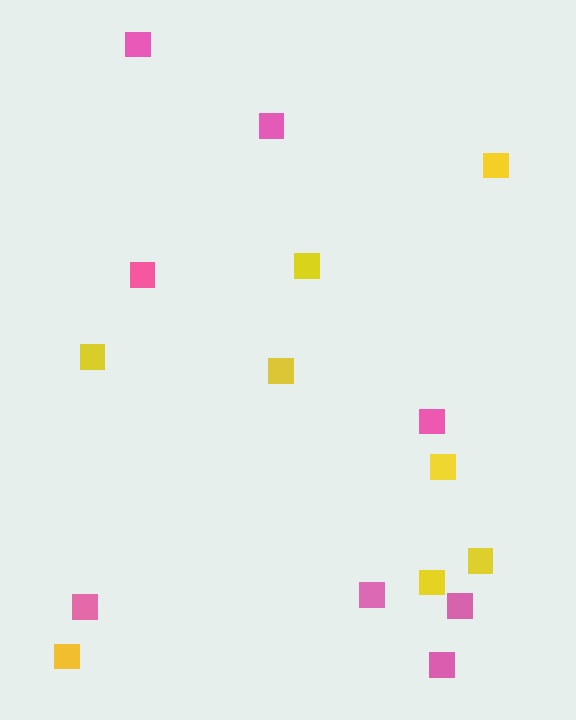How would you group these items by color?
There are 2 groups: one group of pink squares (8) and one group of yellow squares (8).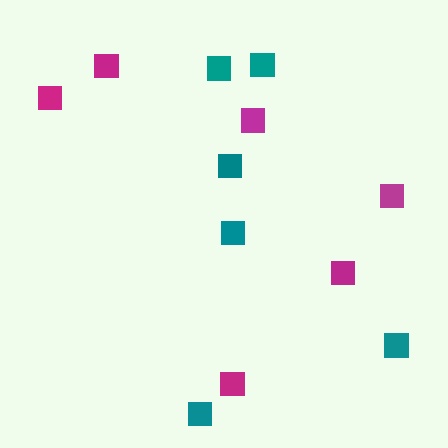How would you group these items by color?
There are 2 groups: one group of magenta squares (6) and one group of teal squares (6).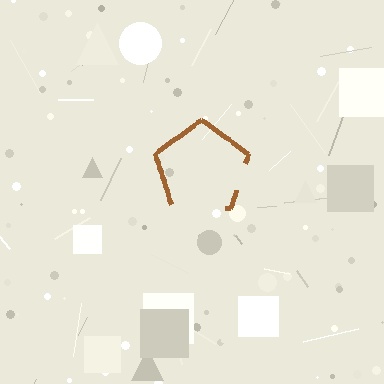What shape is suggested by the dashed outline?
The dashed outline suggests a pentagon.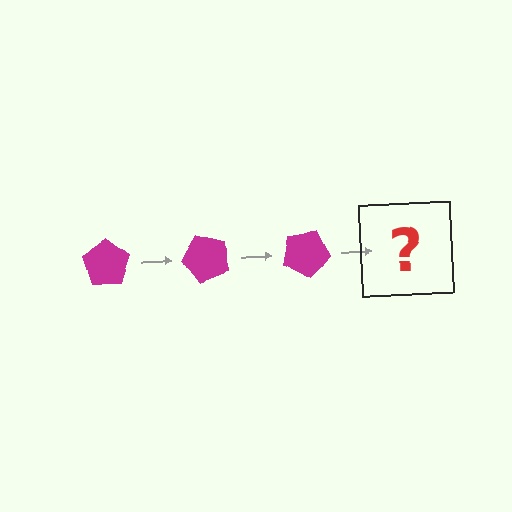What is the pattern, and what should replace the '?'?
The pattern is that the pentagon rotates 50 degrees each step. The '?' should be a magenta pentagon rotated 150 degrees.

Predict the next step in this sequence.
The next step is a magenta pentagon rotated 150 degrees.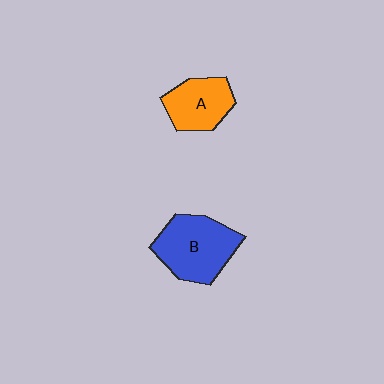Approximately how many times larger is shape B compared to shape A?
Approximately 1.4 times.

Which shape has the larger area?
Shape B (blue).